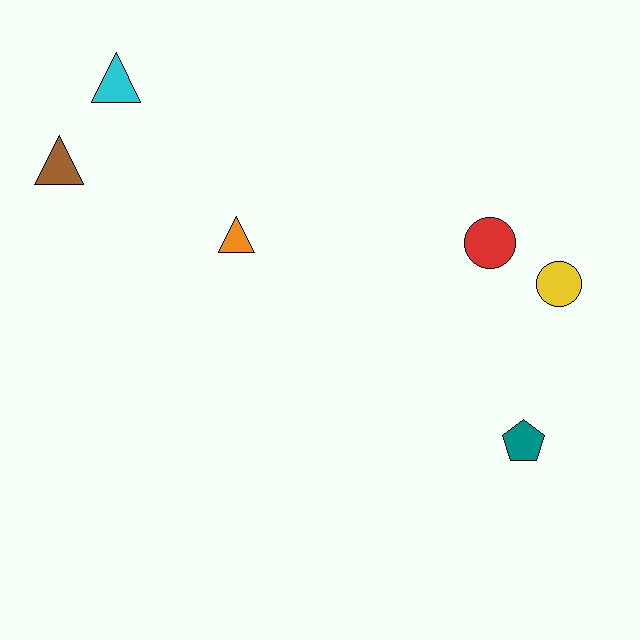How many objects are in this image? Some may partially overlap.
There are 6 objects.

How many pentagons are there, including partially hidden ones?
There is 1 pentagon.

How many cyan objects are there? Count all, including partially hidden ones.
There is 1 cyan object.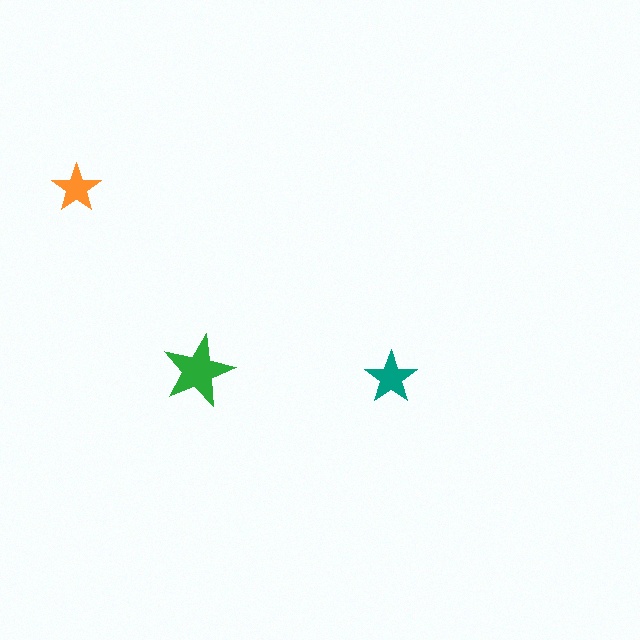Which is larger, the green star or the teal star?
The green one.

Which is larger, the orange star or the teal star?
The teal one.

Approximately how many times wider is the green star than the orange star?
About 1.5 times wider.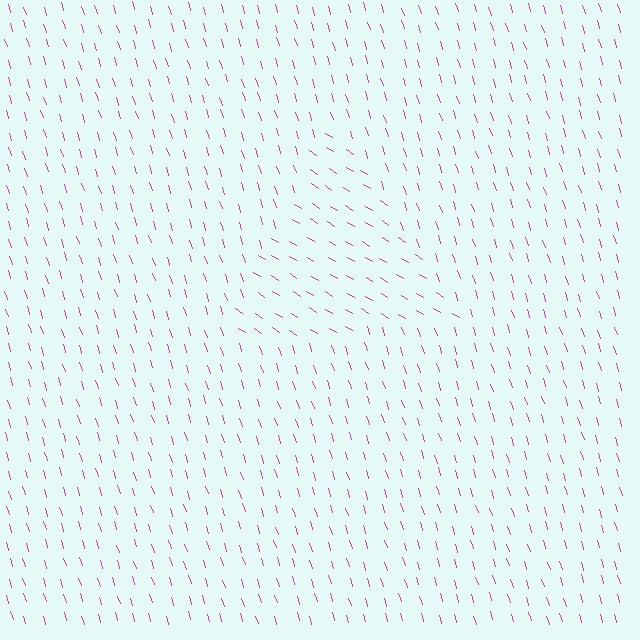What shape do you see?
I see a triangle.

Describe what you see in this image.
The image is filled with small magenta line segments. A triangle region in the image has lines oriented differently from the surrounding lines, creating a visible texture boundary.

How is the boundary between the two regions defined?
The boundary is defined purely by a change in line orientation (approximately 40 degrees difference). All lines are the same color and thickness.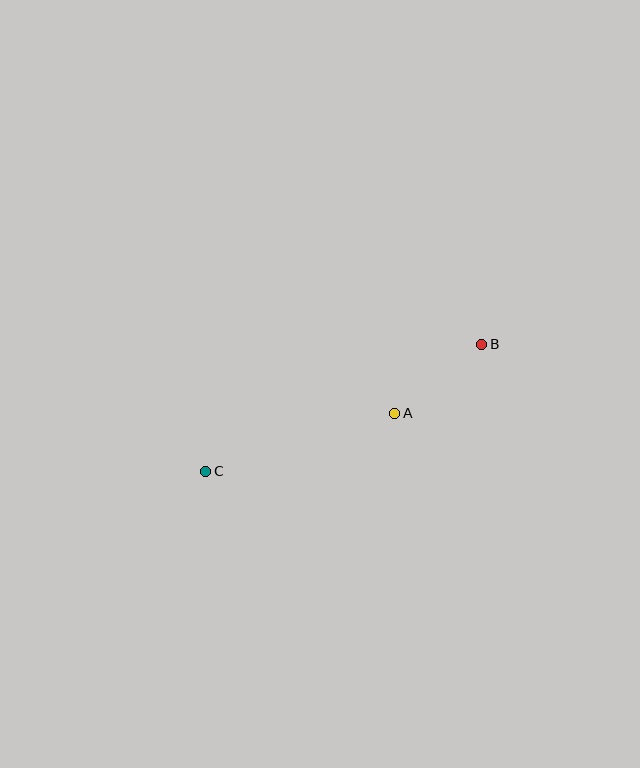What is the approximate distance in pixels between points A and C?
The distance between A and C is approximately 198 pixels.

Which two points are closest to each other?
Points A and B are closest to each other.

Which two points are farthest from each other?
Points B and C are farthest from each other.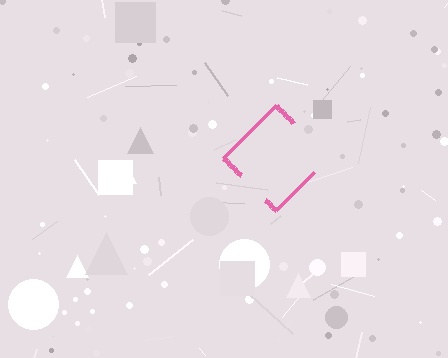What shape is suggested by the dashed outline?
The dashed outline suggests a diamond.